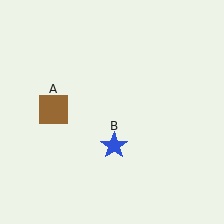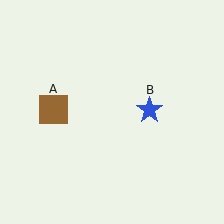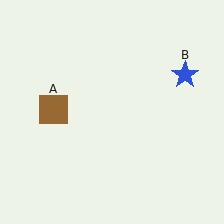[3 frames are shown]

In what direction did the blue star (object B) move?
The blue star (object B) moved up and to the right.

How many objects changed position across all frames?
1 object changed position: blue star (object B).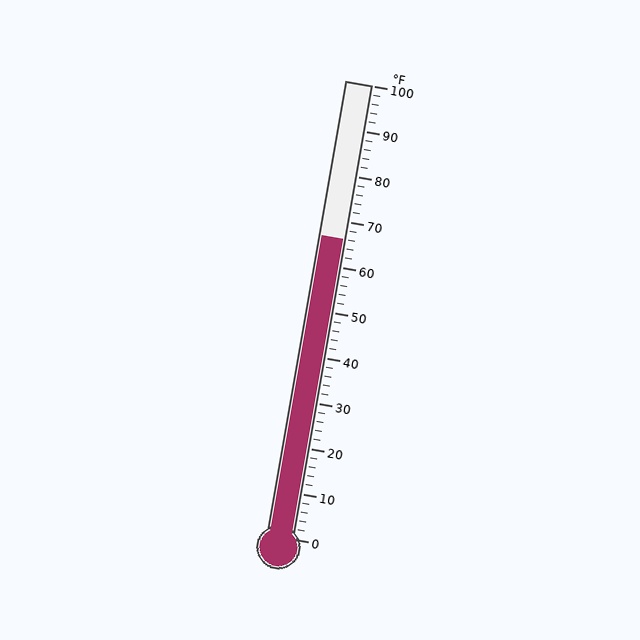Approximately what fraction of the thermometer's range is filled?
The thermometer is filled to approximately 65% of its range.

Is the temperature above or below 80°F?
The temperature is below 80°F.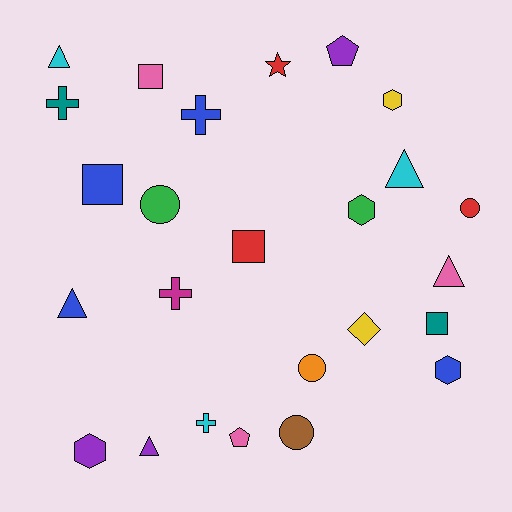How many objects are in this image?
There are 25 objects.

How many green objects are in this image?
There are 2 green objects.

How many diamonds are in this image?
There is 1 diamond.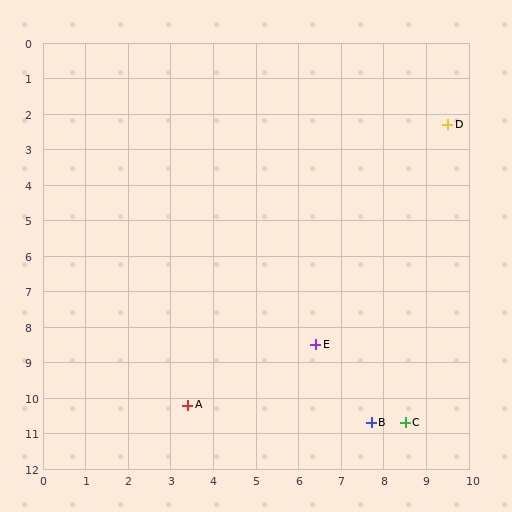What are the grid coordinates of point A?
Point A is at approximately (3.4, 10.2).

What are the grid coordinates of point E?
Point E is at approximately (6.4, 8.5).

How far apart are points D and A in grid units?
Points D and A are about 10.0 grid units apart.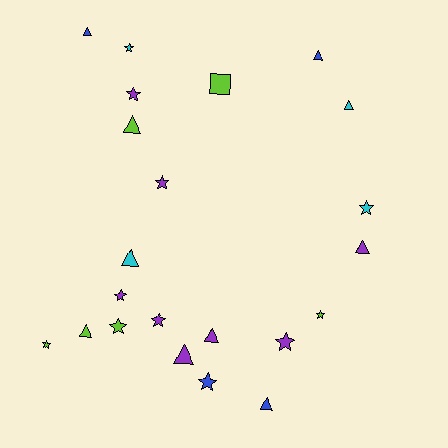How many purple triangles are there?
There are 3 purple triangles.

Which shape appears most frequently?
Star, with 11 objects.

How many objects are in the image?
There are 22 objects.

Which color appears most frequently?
Purple, with 8 objects.